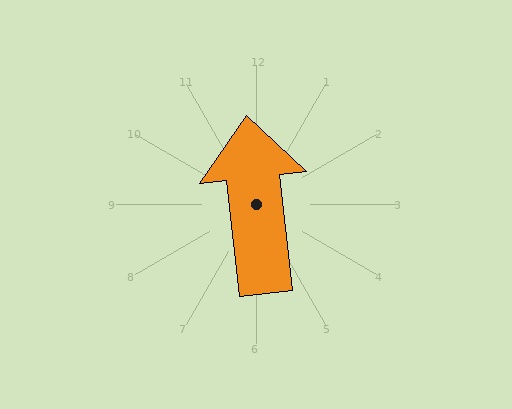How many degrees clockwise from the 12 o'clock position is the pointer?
Approximately 354 degrees.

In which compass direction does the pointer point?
North.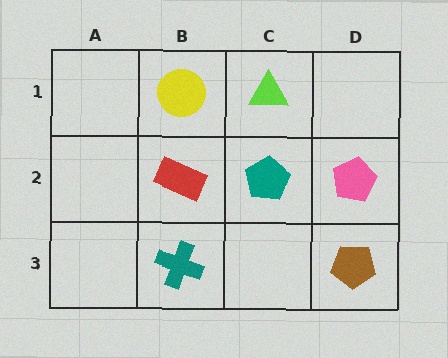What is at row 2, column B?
A red rectangle.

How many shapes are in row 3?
2 shapes.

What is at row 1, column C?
A lime triangle.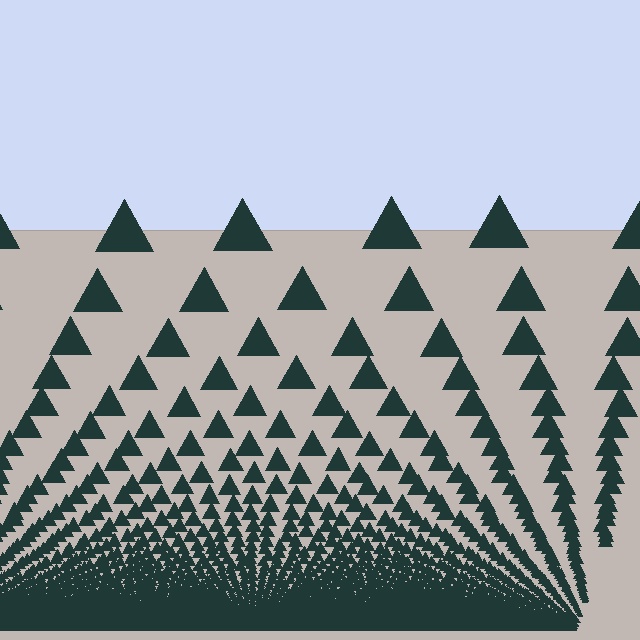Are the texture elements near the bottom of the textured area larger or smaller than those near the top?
Smaller. The gradient is inverted — elements near the bottom are smaller and denser.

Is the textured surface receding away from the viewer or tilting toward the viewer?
The surface appears to tilt toward the viewer. Texture elements get larger and sparser toward the top.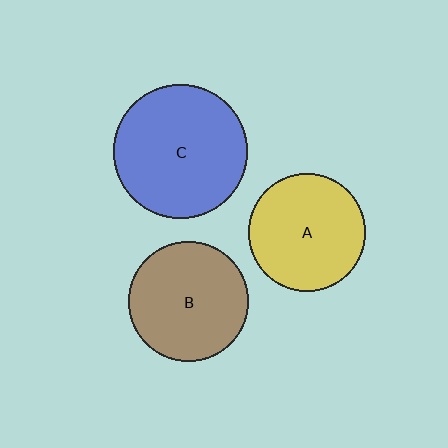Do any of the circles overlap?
No, none of the circles overlap.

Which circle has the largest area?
Circle C (blue).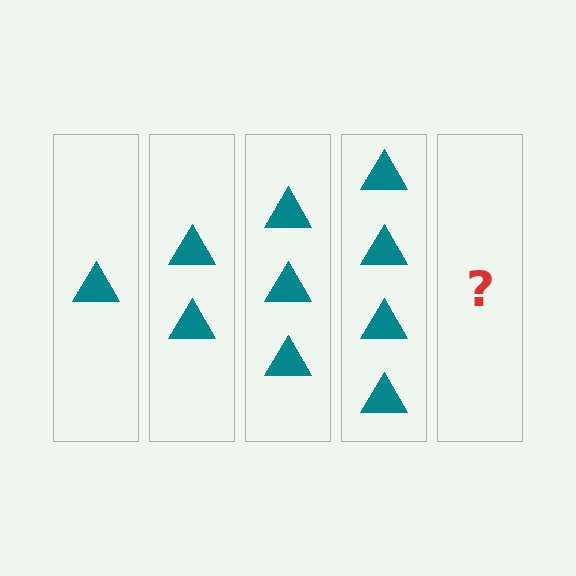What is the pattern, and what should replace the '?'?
The pattern is that each step adds one more triangle. The '?' should be 5 triangles.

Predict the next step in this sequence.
The next step is 5 triangles.